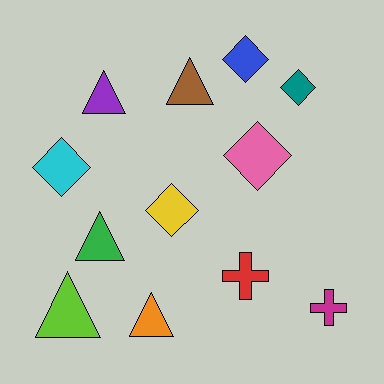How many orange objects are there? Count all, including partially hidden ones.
There is 1 orange object.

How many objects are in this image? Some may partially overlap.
There are 12 objects.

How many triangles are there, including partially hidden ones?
There are 5 triangles.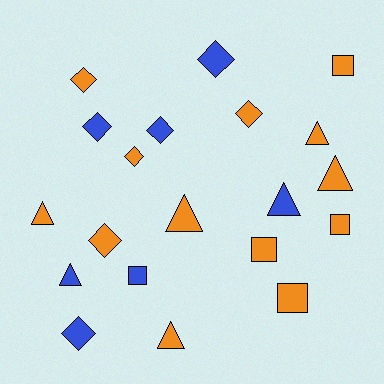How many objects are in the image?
There are 20 objects.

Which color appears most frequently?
Orange, with 13 objects.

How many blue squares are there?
There is 1 blue square.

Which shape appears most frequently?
Diamond, with 8 objects.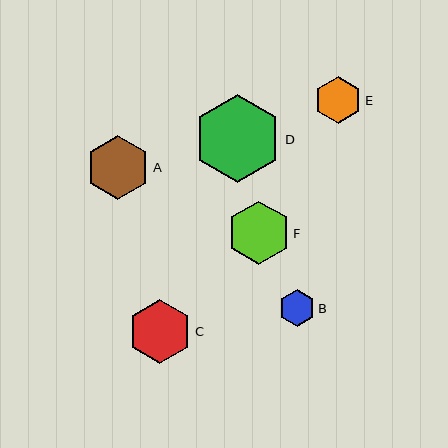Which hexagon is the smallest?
Hexagon B is the smallest with a size of approximately 37 pixels.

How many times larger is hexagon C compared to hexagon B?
Hexagon C is approximately 1.7 times the size of hexagon B.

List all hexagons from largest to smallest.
From largest to smallest: D, A, C, F, E, B.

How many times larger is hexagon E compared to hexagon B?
Hexagon E is approximately 1.3 times the size of hexagon B.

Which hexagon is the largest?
Hexagon D is the largest with a size of approximately 88 pixels.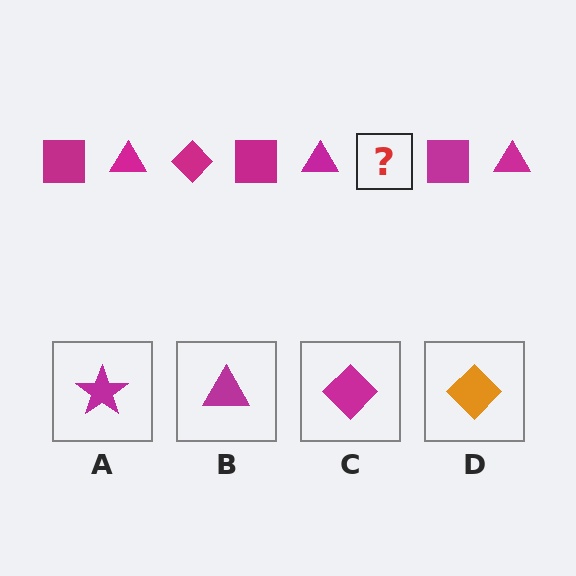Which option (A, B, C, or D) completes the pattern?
C.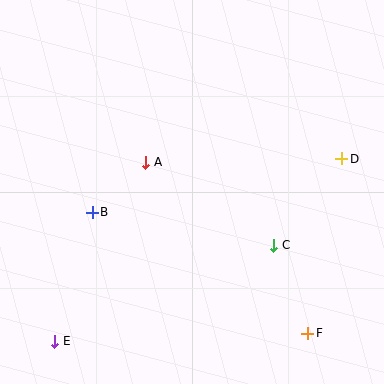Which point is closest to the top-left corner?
Point A is closest to the top-left corner.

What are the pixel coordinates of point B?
Point B is at (92, 212).